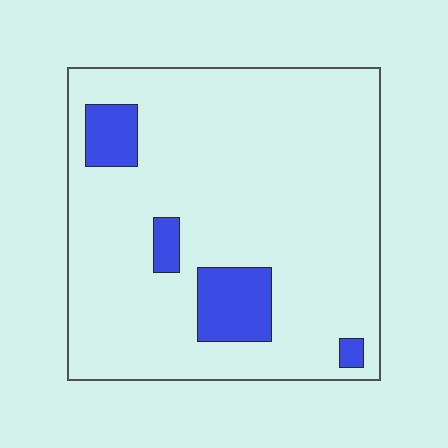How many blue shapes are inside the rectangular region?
4.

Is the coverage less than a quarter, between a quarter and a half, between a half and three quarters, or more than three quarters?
Less than a quarter.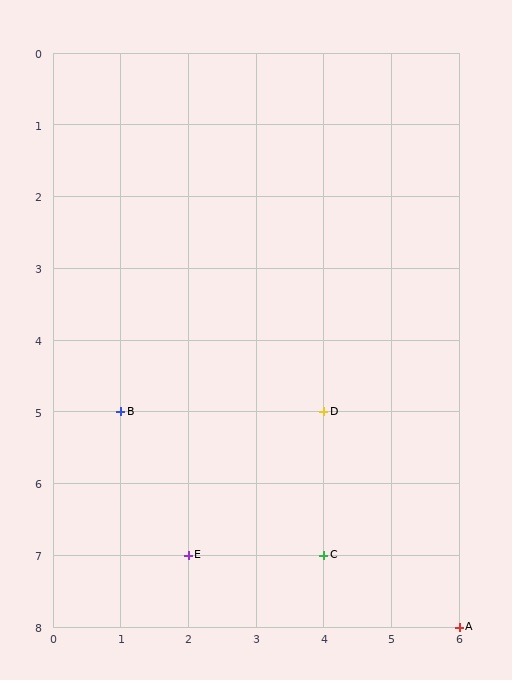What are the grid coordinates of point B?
Point B is at grid coordinates (1, 5).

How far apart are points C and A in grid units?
Points C and A are 2 columns and 1 row apart (about 2.2 grid units diagonally).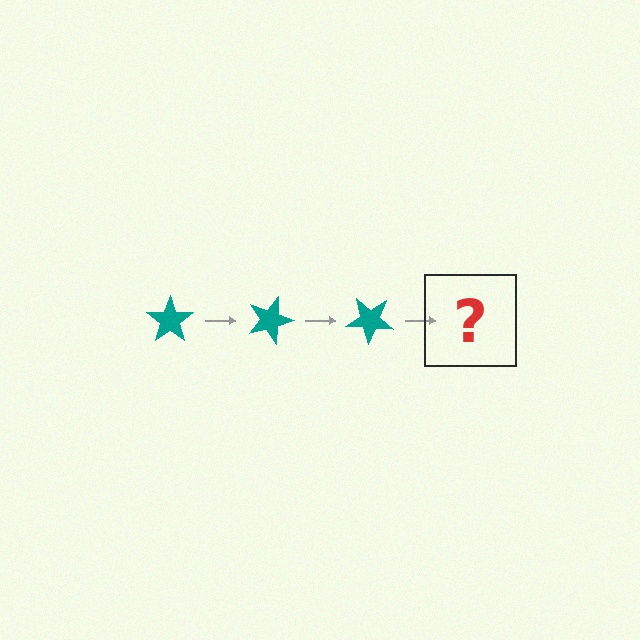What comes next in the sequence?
The next element should be a teal star rotated 60 degrees.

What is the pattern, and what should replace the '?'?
The pattern is that the star rotates 20 degrees each step. The '?' should be a teal star rotated 60 degrees.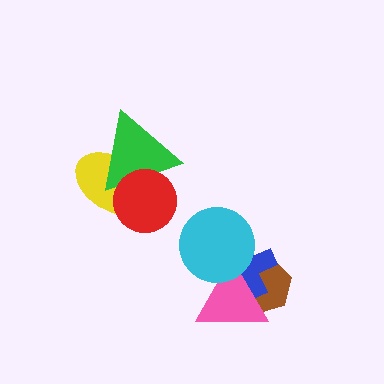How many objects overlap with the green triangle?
2 objects overlap with the green triangle.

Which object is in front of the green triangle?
The red circle is in front of the green triangle.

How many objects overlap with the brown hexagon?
2 objects overlap with the brown hexagon.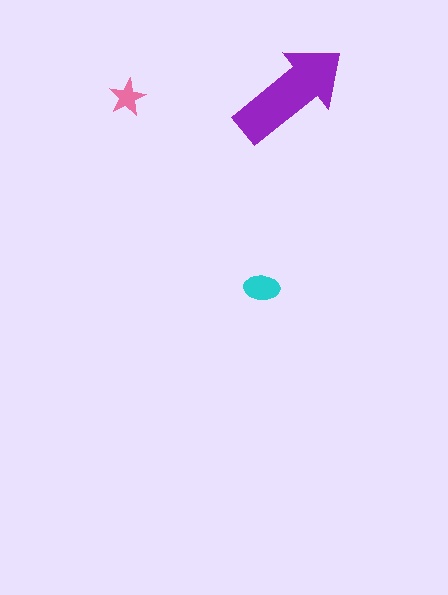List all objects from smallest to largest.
The pink star, the cyan ellipse, the purple arrow.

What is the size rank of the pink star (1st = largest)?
3rd.